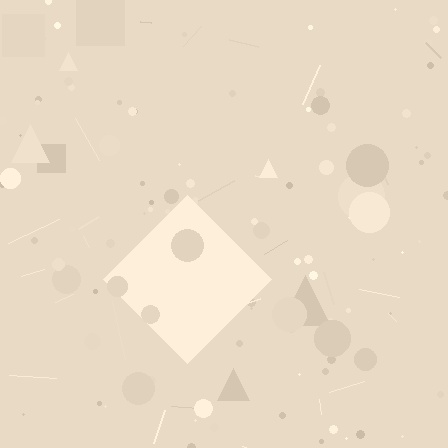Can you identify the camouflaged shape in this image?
The camouflaged shape is a diamond.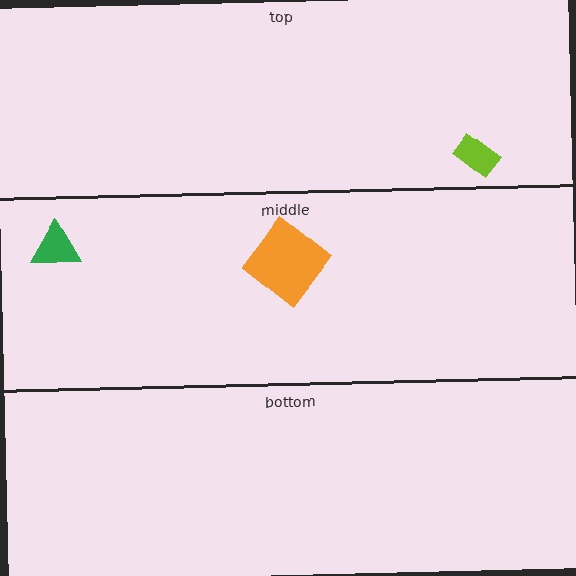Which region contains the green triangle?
The middle region.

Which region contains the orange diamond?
The middle region.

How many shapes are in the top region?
1.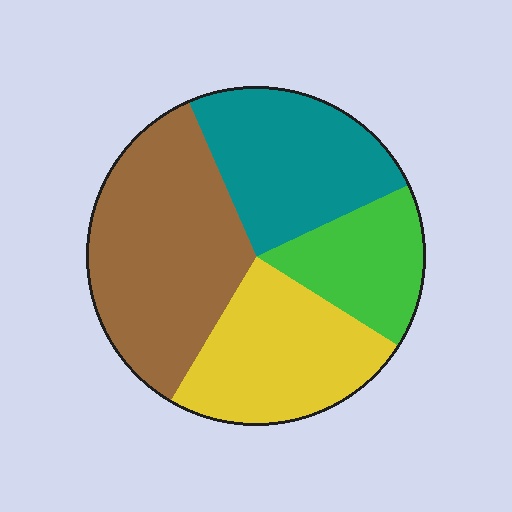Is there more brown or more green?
Brown.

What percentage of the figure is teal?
Teal covers roughly 25% of the figure.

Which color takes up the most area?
Brown, at roughly 35%.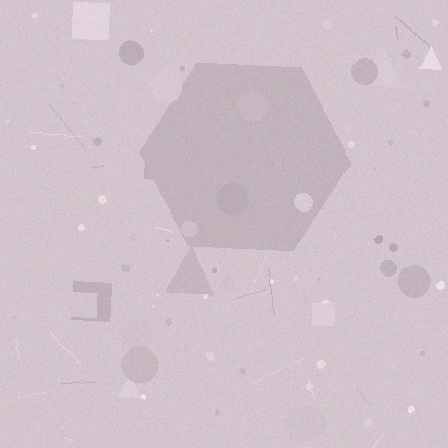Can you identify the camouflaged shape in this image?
The camouflaged shape is a hexagon.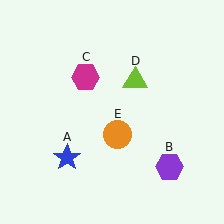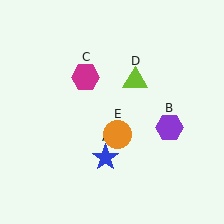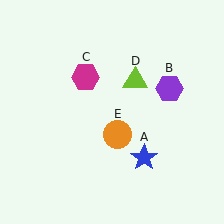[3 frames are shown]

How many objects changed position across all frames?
2 objects changed position: blue star (object A), purple hexagon (object B).